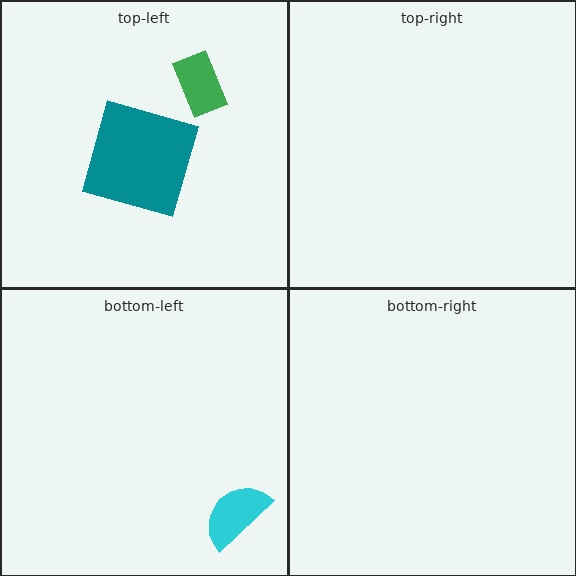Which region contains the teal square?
The top-left region.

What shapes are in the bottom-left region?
The cyan semicircle.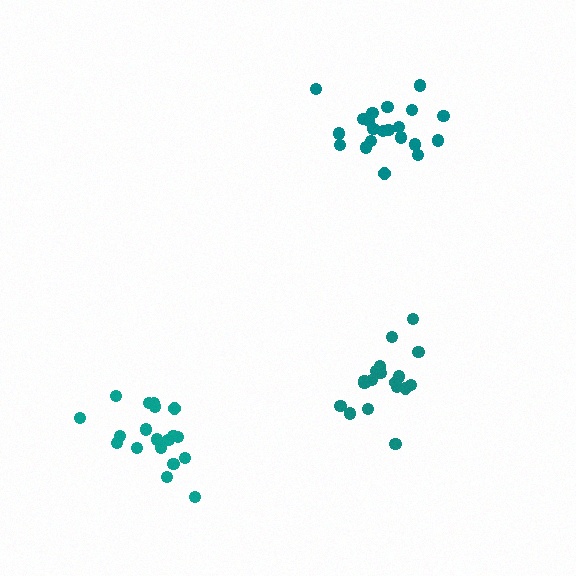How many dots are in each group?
Group 1: 19 dots, Group 2: 21 dots, Group 3: 20 dots (60 total).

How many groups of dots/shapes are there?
There are 3 groups.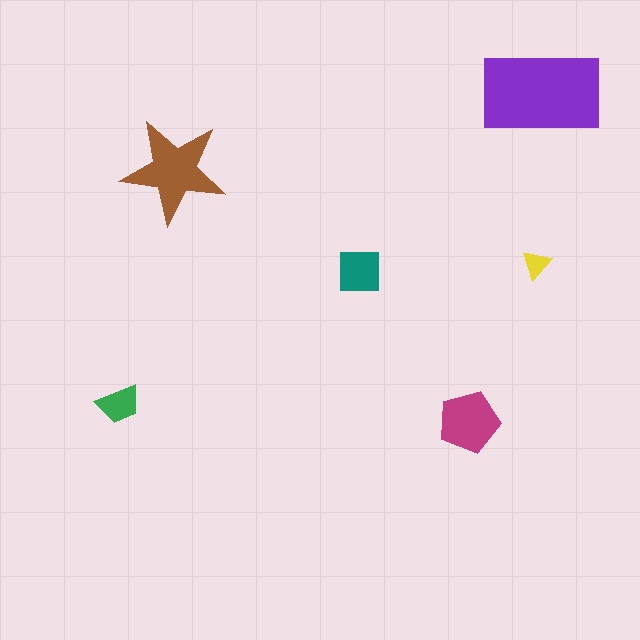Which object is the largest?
The purple rectangle.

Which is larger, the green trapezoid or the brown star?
The brown star.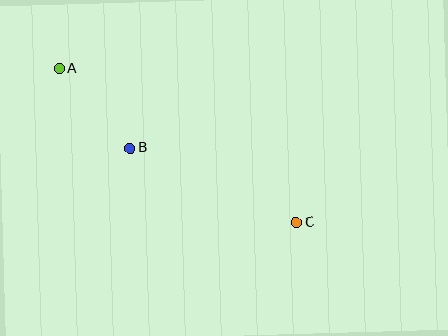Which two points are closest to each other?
Points A and B are closest to each other.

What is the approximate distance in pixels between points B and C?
The distance between B and C is approximately 182 pixels.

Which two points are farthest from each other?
Points A and C are farthest from each other.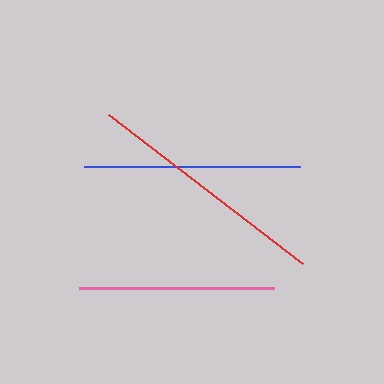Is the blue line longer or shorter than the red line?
The red line is longer than the blue line.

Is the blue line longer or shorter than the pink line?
The blue line is longer than the pink line.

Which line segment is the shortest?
The pink line is the shortest at approximately 195 pixels.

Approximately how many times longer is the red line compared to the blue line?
The red line is approximately 1.1 times the length of the blue line.